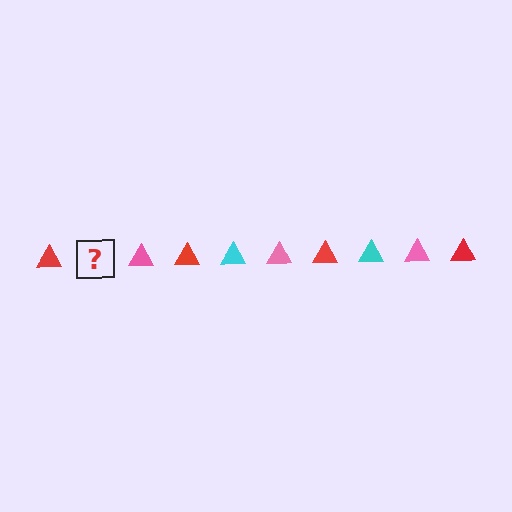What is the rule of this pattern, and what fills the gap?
The rule is that the pattern cycles through red, cyan, pink triangles. The gap should be filled with a cyan triangle.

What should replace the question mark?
The question mark should be replaced with a cyan triangle.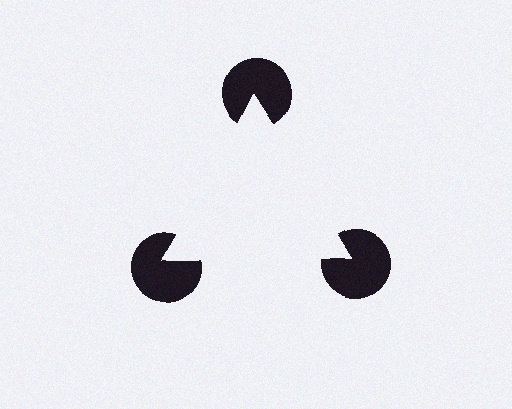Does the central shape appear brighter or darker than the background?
It typically appears slightly brighter than the background, even though no actual brightness change is drawn.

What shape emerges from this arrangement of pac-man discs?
An illusory triangle — its edges are inferred from the aligned wedge cuts in the pac-man discs, not physically drawn.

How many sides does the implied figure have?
3 sides.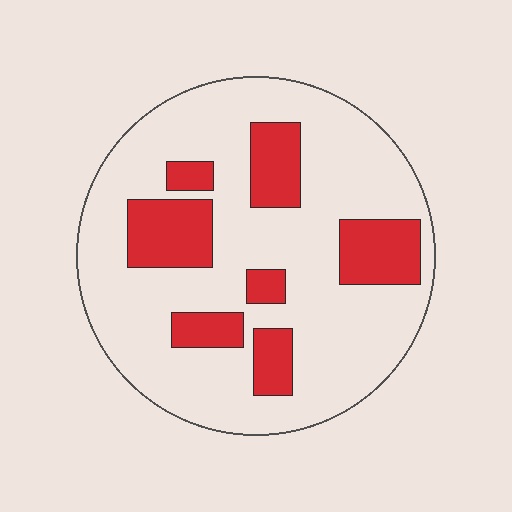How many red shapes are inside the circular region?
7.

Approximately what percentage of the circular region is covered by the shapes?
Approximately 25%.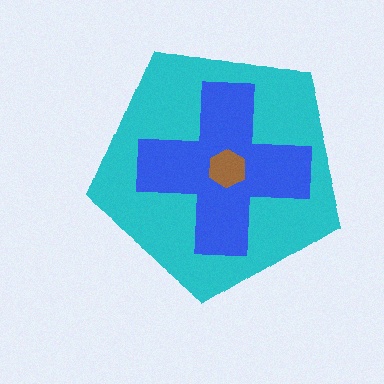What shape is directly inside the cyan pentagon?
The blue cross.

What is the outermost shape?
The cyan pentagon.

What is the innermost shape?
The brown hexagon.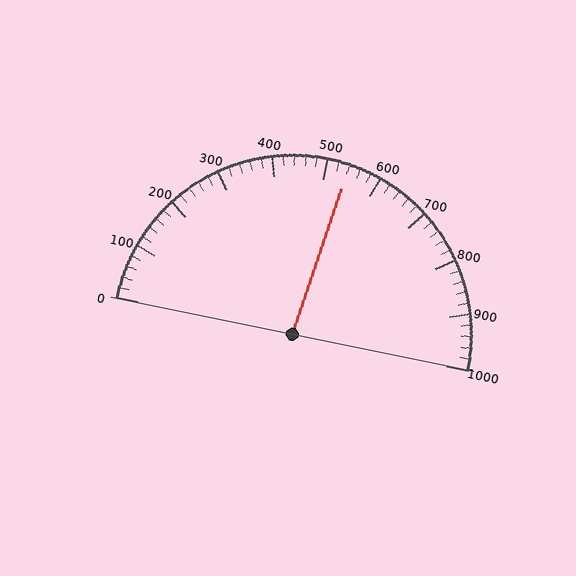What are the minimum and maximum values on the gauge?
The gauge ranges from 0 to 1000.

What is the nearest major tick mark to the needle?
The nearest major tick mark is 500.